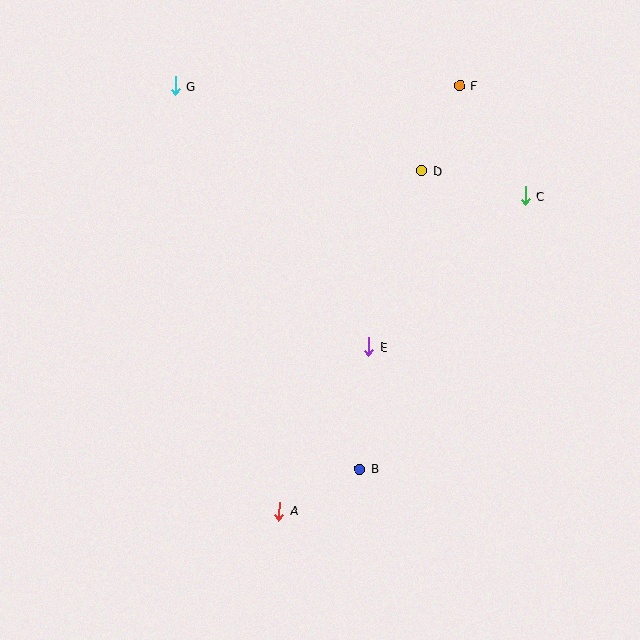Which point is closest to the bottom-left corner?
Point A is closest to the bottom-left corner.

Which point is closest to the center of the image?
Point E at (369, 347) is closest to the center.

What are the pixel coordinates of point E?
Point E is at (369, 347).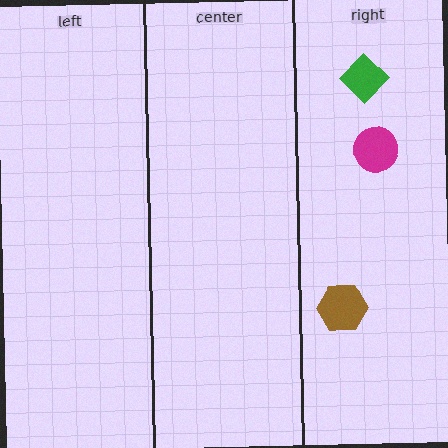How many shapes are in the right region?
3.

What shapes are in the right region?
The brown hexagon, the magenta circle, the green diamond.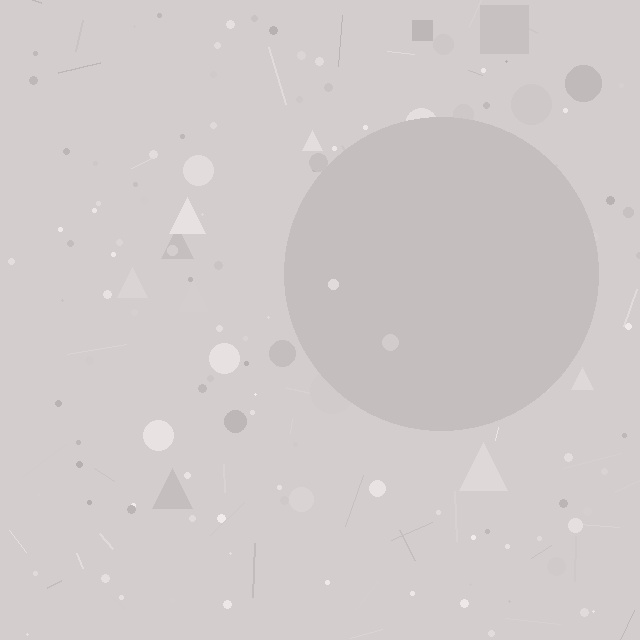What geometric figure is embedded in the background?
A circle is embedded in the background.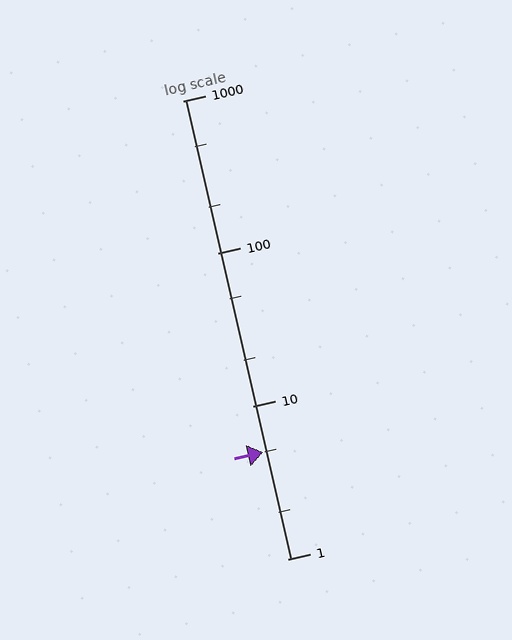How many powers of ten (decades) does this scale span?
The scale spans 3 decades, from 1 to 1000.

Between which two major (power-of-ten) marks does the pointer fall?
The pointer is between 1 and 10.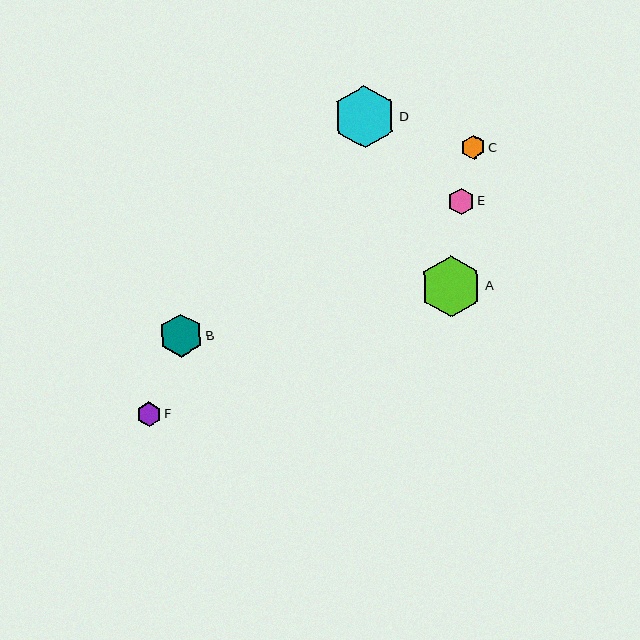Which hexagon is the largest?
Hexagon D is the largest with a size of approximately 62 pixels.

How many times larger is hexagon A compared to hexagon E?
Hexagon A is approximately 2.3 times the size of hexagon E.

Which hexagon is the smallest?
Hexagon C is the smallest with a size of approximately 24 pixels.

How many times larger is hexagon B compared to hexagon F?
Hexagon B is approximately 1.7 times the size of hexagon F.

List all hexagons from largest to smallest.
From largest to smallest: D, A, B, E, F, C.